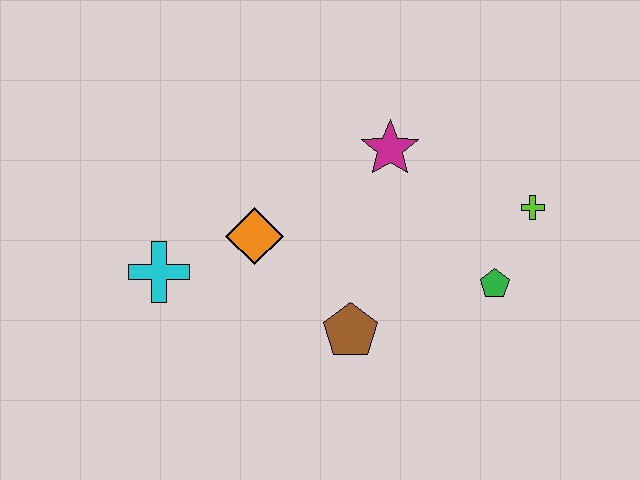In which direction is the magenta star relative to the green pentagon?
The magenta star is above the green pentagon.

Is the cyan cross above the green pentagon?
Yes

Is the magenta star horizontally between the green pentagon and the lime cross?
No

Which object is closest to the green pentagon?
The lime cross is closest to the green pentagon.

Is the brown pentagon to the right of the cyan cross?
Yes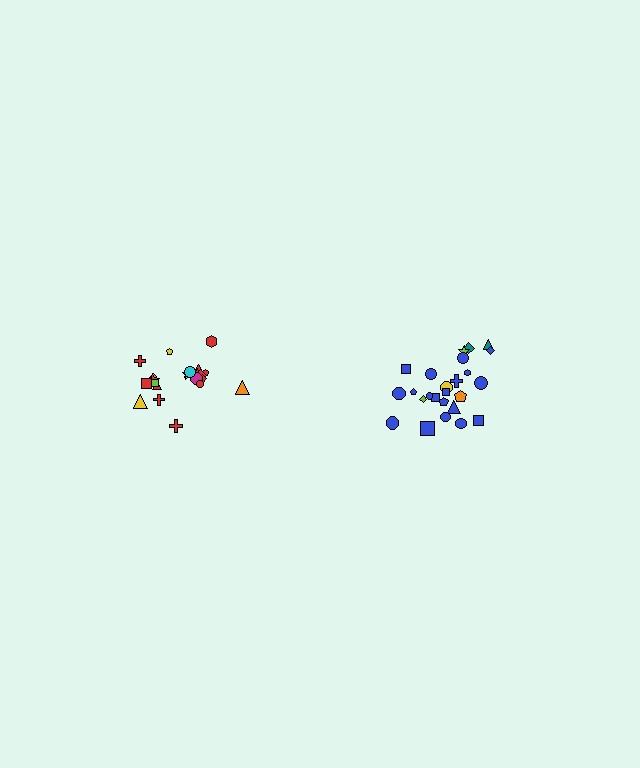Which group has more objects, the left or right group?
The right group.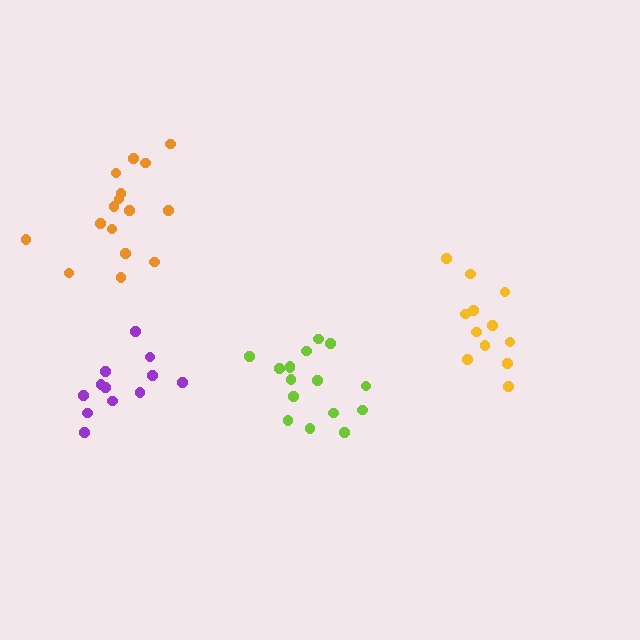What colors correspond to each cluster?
The clusters are colored: yellow, orange, lime, purple.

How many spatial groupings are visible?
There are 4 spatial groupings.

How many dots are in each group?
Group 1: 13 dots, Group 2: 16 dots, Group 3: 16 dots, Group 4: 12 dots (57 total).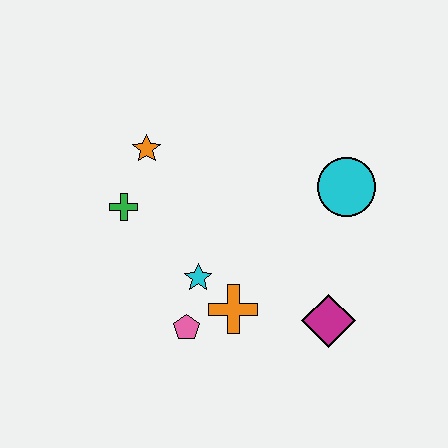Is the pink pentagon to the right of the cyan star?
No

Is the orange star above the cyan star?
Yes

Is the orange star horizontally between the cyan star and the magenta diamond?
No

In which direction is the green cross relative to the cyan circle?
The green cross is to the left of the cyan circle.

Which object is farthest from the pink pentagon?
The cyan circle is farthest from the pink pentagon.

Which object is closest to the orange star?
The green cross is closest to the orange star.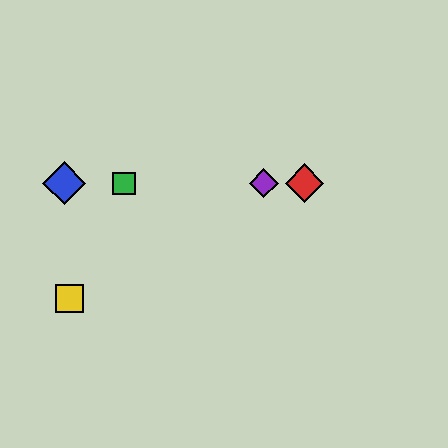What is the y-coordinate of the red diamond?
The red diamond is at y≈183.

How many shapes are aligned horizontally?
4 shapes (the red diamond, the blue diamond, the green square, the purple diamond) are aligned horizontally.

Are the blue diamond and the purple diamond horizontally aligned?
Yes, both are at y≈183.